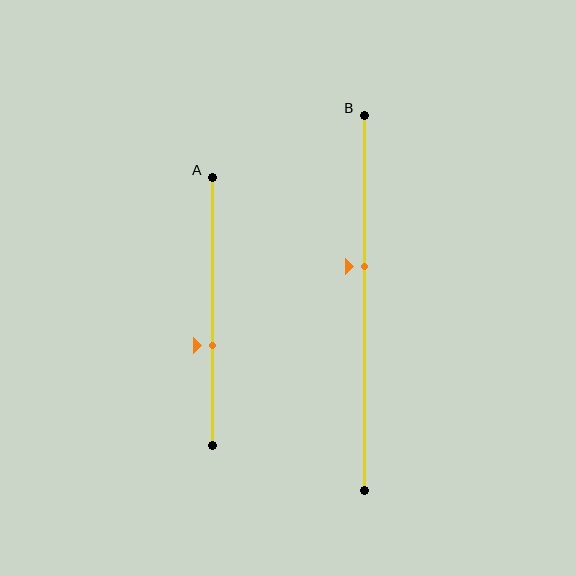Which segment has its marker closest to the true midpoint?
Segment B has its marker closest to the true midpoint.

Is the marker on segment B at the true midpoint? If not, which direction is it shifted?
No, the marker on segment B is shifted upward by about 10% of the segment length.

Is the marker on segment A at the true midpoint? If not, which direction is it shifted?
No, the marker on segment A is shifted downward by about 13% of the segment length.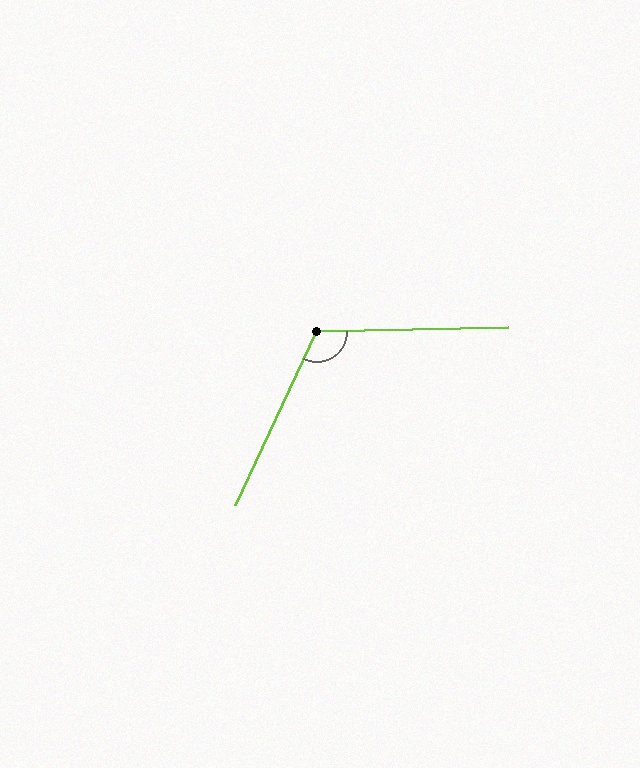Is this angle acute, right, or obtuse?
It is obtuse.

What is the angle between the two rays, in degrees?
Approximately 116 degrees.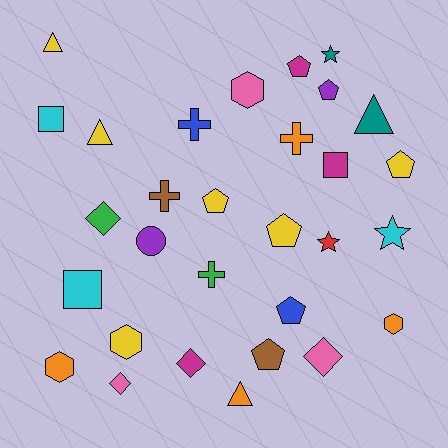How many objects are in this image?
There are 30 objects.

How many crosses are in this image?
There are 4 crosses.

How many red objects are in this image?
There is 1 red object.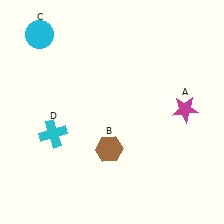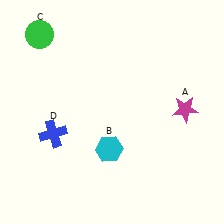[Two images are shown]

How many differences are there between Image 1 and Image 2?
There are 3 differences between the two images.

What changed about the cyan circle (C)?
In Image 1, C is cyan. In Image 2, it changed to green.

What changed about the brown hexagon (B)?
In Image 1, B is brown. In Image 2, it changed to cyan.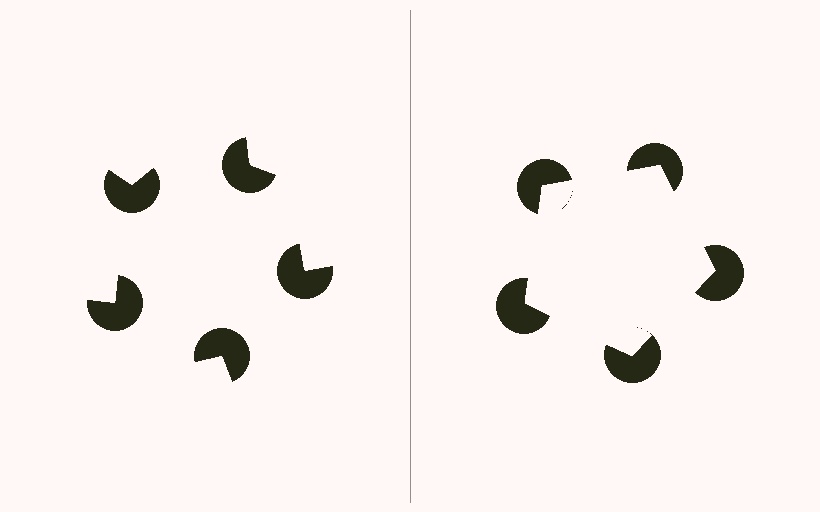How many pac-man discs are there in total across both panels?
10 — 5 on each side.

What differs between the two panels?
The pac-man discs are positioned identically on both sides; only the wedge orientations differ. On the right they align to a pentagon; on the left they are misaligned.